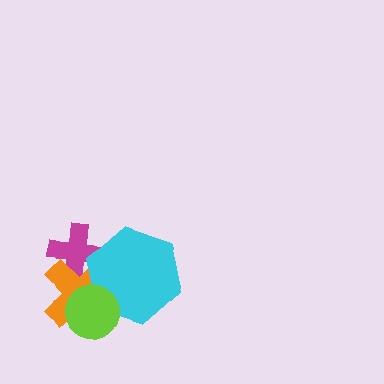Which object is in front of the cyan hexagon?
The lime circle is in front of the cyan hexagon.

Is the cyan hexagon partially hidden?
Yes, it is partially covered by another shape.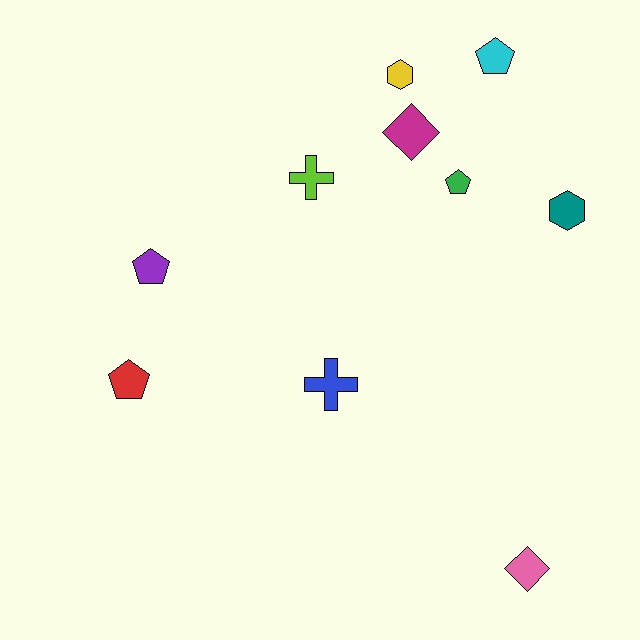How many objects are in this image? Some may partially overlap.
There are 10 objects.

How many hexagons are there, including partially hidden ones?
There are 2 hexagons.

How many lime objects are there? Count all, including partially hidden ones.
There is 1 lime object.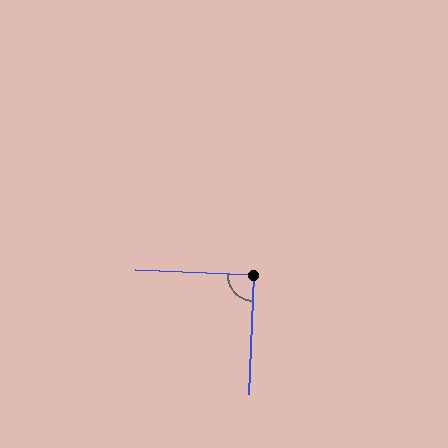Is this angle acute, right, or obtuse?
It is approximately a right angle.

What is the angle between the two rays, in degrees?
Approximately 90 degrees.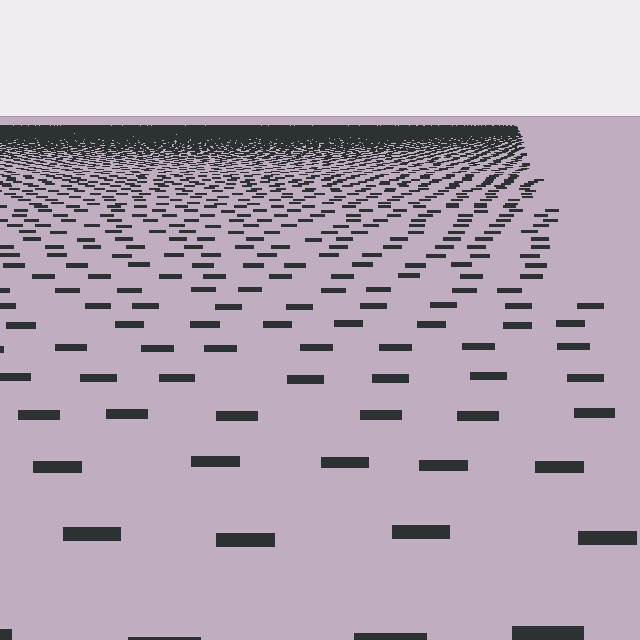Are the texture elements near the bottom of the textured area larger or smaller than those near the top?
Larger. Near the bottom, elements are closer to the viewer and appear at a bigger on-screen size.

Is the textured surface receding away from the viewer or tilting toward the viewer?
The surface is receding away from the viewer. Texture elements get smaller and denser toward the top.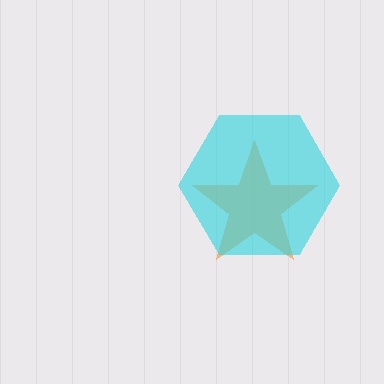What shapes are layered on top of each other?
The layered shapes are: an orange star, a cyan hexagon.